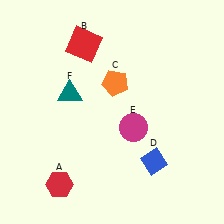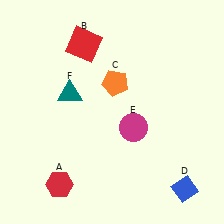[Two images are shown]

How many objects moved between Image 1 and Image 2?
1 object moved between the two images.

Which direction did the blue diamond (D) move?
The blue diamond (D) moved right.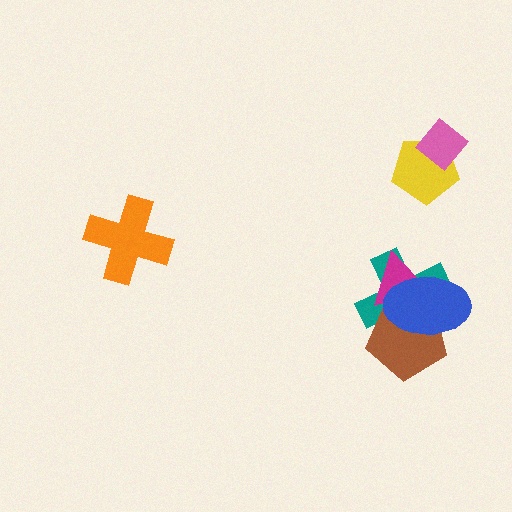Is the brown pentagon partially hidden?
Yes, it is partially covered by another shape.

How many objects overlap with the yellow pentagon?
1 object overlaps with the yellow pentagon.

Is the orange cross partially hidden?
No, no other shape covers it.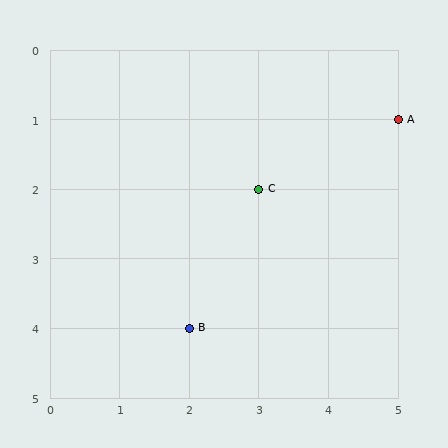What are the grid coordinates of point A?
Point A is at grid coordinates (5, 1).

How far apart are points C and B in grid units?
Points C and B are 1 column and 2 rows apart (about 2.2 grid units diagonally).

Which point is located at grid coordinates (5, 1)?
Point A is at (5, 1).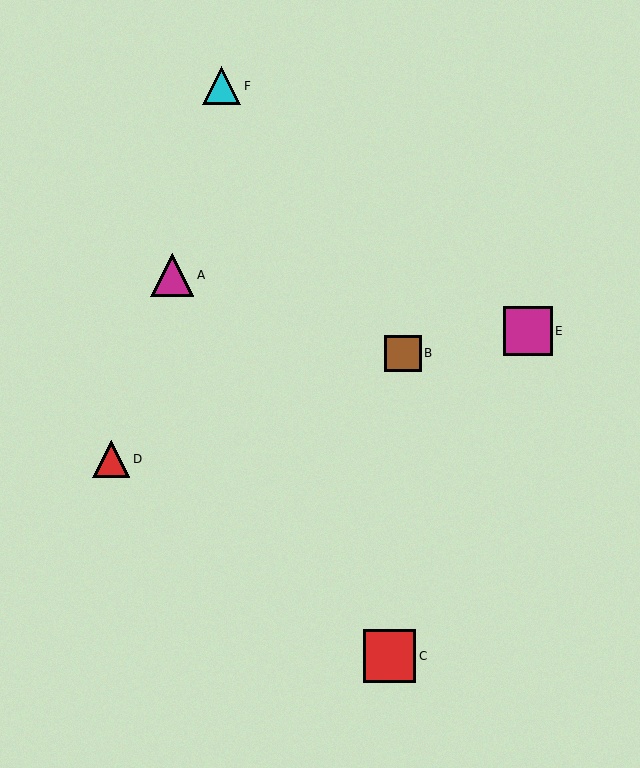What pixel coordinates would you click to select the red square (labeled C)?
Click at (390, 656) to select the red square C.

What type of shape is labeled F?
Shape F is a cyan triangle.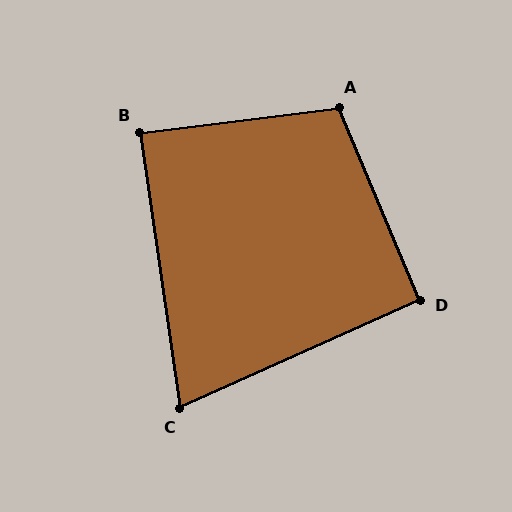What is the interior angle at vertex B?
Approximately 89 degrees (approximately right).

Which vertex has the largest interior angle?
A, at approximately 106 degrees.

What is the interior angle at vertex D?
Approximately 91 degrees (approximately right).